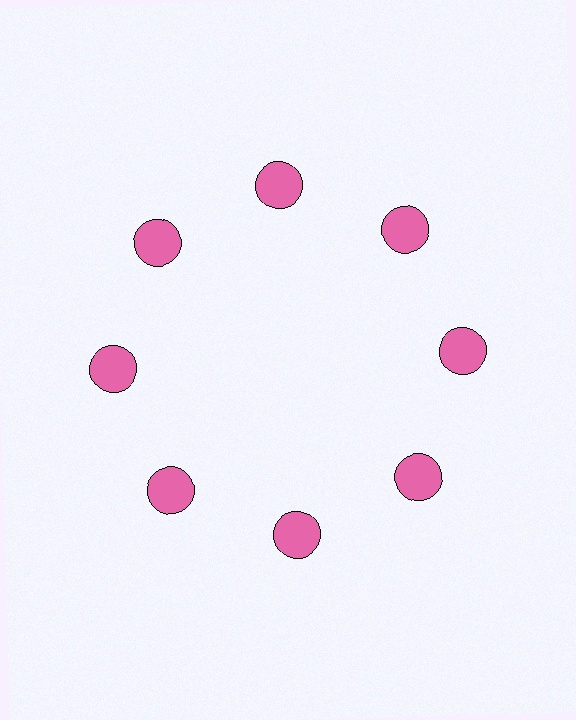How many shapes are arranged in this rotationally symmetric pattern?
There are 8 shapes, arranged in 8 groups of 1.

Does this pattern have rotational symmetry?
Yes, this pattern has 8-fold rotational symmetry. It looks the same after rotating 45 degrees around the center.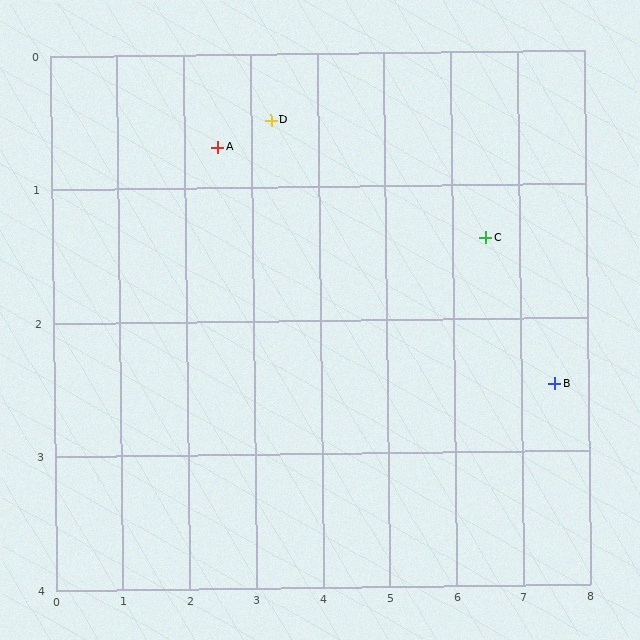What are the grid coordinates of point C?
Point C is at approximately (6.5, 1.4).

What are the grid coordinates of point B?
Point B is at approximately (7.5, 2.5).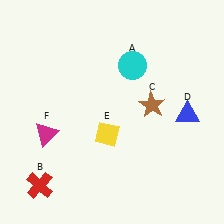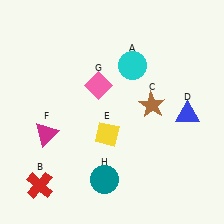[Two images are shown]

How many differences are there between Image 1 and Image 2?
There are 2 differences between the two images.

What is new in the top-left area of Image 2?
A pink diamond (G) was added in the top-left area of Image 2.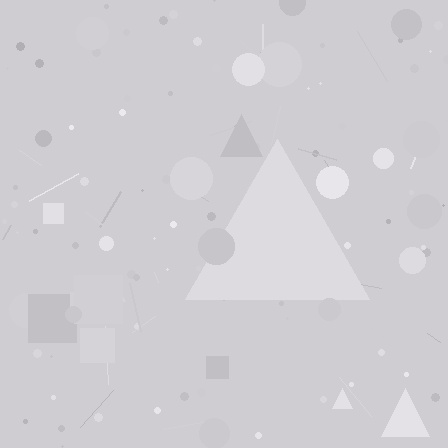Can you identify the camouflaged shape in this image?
The camouflaged shape is a triangle.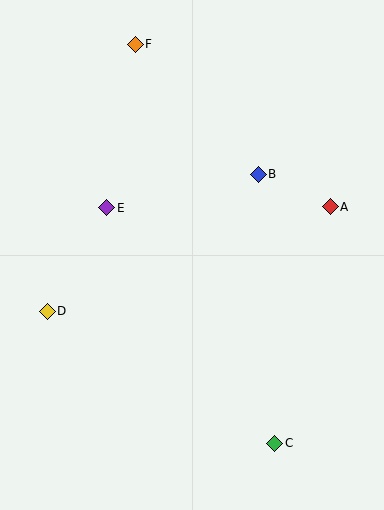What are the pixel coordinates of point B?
Point B is at (258, 174).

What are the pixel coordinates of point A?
Point A is at (330, 207).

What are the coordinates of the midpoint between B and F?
The midpoint between B and F is at (197, 109).